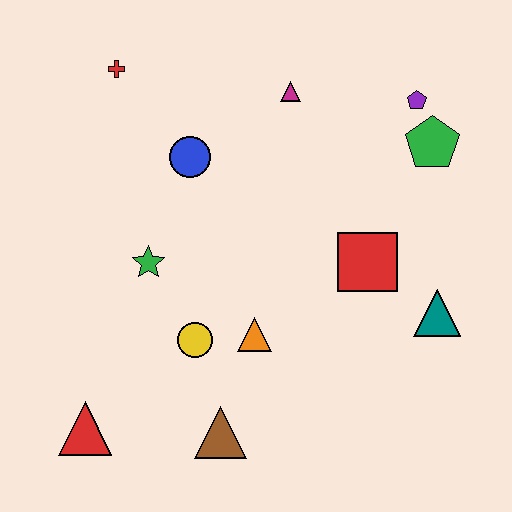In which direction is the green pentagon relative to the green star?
The green pentagon is to the right of the green star.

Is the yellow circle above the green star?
No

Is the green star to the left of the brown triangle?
Yes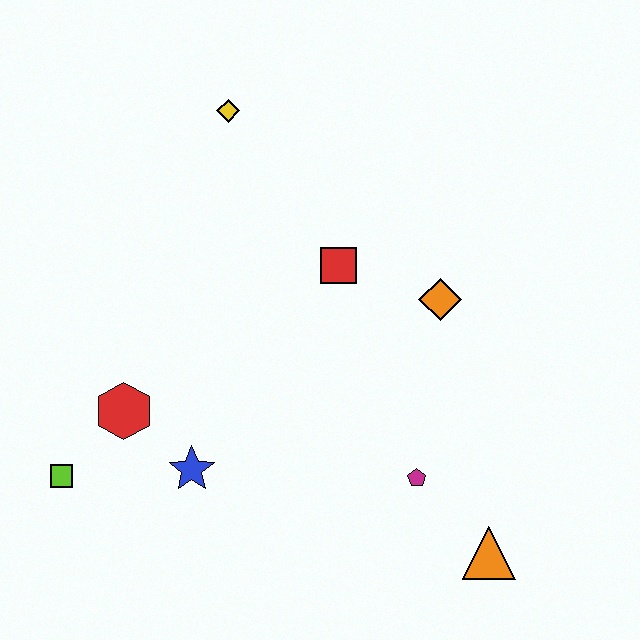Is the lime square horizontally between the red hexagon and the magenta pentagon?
No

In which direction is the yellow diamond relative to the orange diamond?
The yellow diamond is to the left of the orange diamond.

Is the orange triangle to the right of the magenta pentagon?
Yes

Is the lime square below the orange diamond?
Yes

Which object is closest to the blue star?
The red hexagon is closest to the blue star.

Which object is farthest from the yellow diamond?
The orange triangle is farthest from the yellow diamond.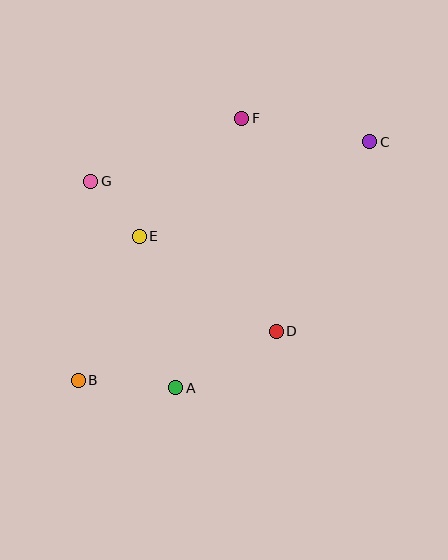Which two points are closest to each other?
Points E and G are closest to each other.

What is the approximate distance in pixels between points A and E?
The distance between A and E is approximately 156 pixels.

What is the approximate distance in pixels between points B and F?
The distance between B and F is approximately 309 pixels.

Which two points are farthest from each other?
Points B and C are farthest from each other.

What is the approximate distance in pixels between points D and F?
The distance between D and F is approximately 216 pixels.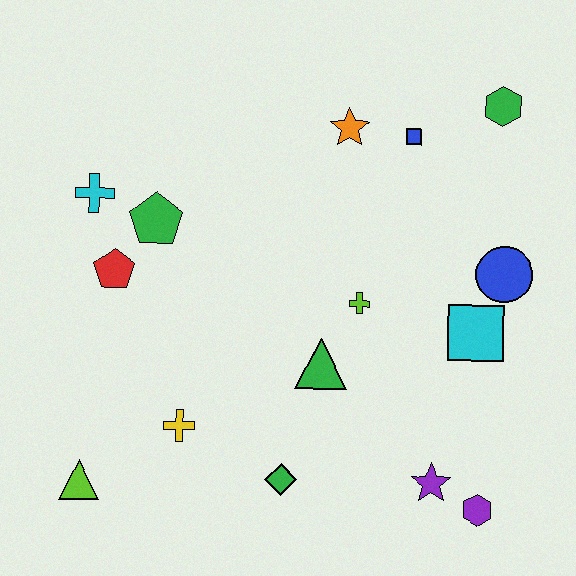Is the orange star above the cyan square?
Yes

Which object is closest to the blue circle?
The cyan square is closest to the blue circle.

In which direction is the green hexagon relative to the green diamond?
The green hexagon is above the green diamond.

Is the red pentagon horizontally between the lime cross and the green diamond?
No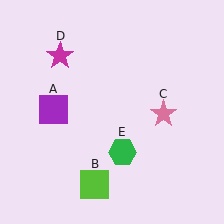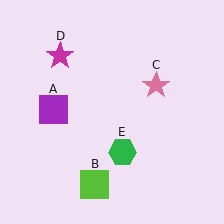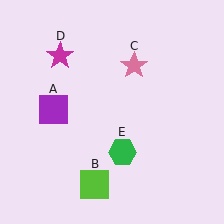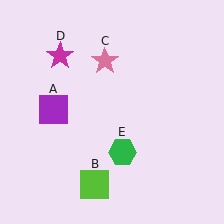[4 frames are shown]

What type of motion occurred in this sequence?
The pink star (object C) rotated counterclockwise around the center of the scene.